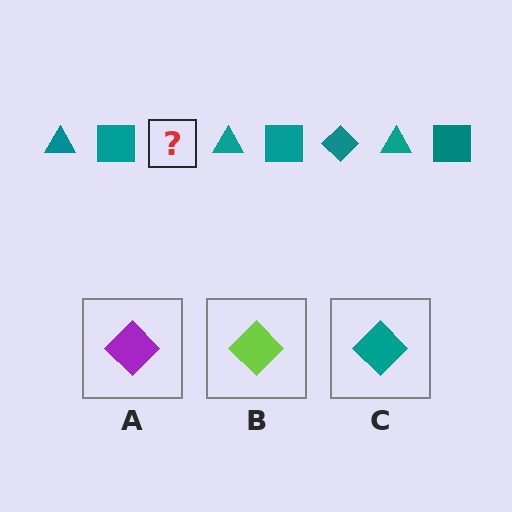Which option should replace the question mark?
Option C.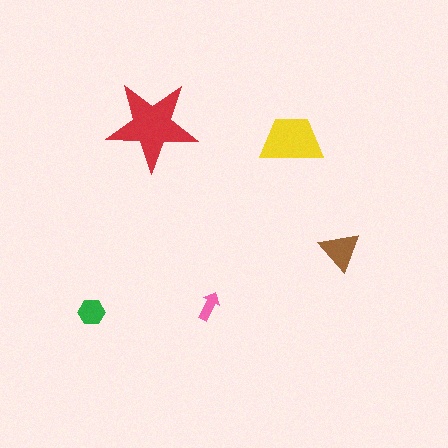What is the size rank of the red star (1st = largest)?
1st.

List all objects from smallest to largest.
The pink arrow, the green hexagon, the brown triangle, the yellow trapezoid, the red star.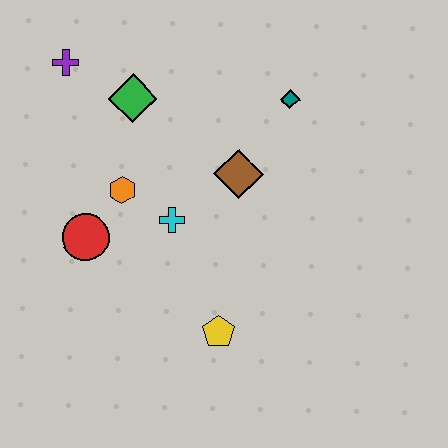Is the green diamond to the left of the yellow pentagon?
Yes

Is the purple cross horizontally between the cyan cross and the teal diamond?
No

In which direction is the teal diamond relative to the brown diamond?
The teal diamond is above the brown diamond.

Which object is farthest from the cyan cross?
The purple cross is farthest from the cyan cross.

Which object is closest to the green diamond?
The purple cross is closest to the green diamond.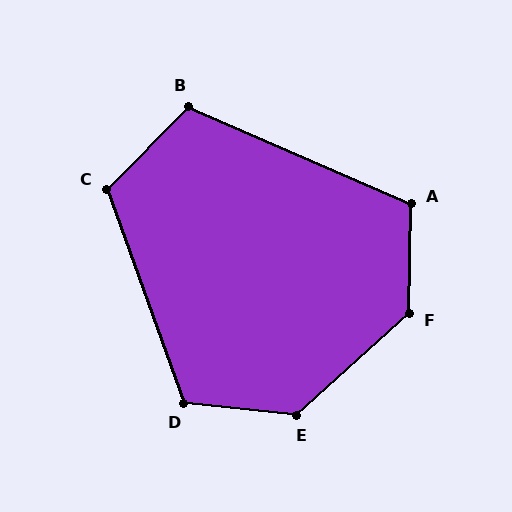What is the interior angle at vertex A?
Approximately 113 degrees (obtuse).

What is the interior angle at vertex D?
Approximately 116 degrees (obtuse).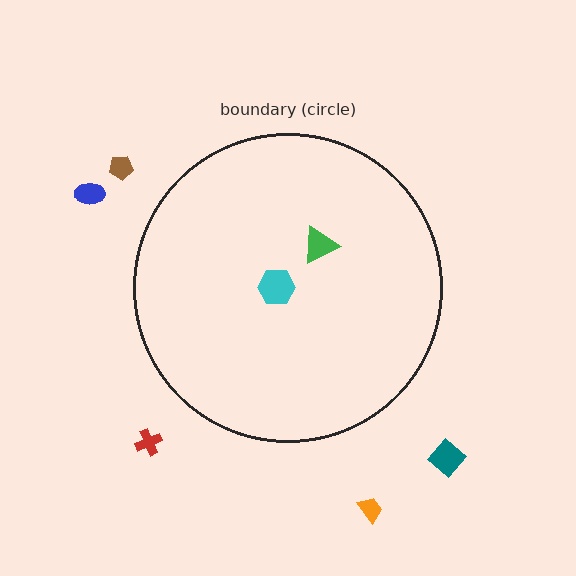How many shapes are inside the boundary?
2 inside, 5 outside.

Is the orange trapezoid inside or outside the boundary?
Outside.